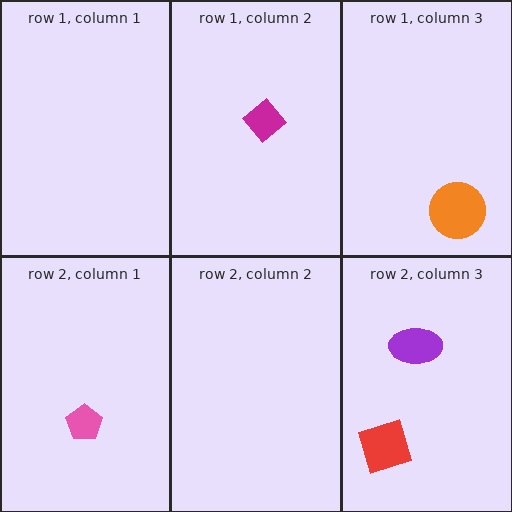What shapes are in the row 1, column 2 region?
The magenta diamond.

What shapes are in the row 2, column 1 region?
The pink pentagon.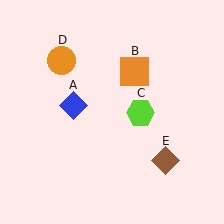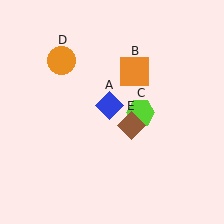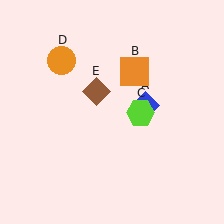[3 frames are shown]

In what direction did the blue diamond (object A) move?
The blue diamond (object A) moved right.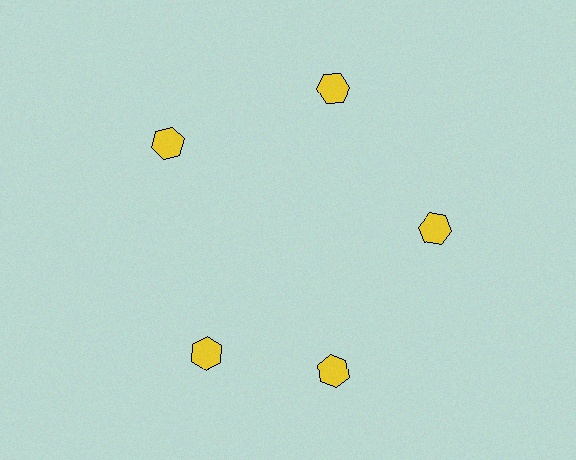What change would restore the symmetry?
The symmetry would be restored by rotating it back into even spacing with its neighbors so that all 5 hexagons sit at equal angles and equal distance from the center.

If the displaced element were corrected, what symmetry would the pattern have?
It would have 5-fold rotational symmetry — the pattern would map onto itself every 72 degrees.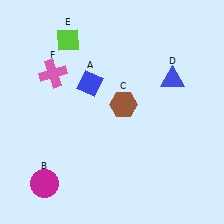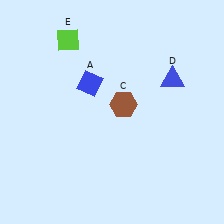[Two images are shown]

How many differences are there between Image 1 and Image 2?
There are 2 differences between the two images.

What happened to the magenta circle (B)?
The magenta circle (B) was removed in Image 2. It was in the bottom-left area of Image 1.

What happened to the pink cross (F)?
The pink cross (F) was removed in Image 2. It was in the top-left area of Image 1.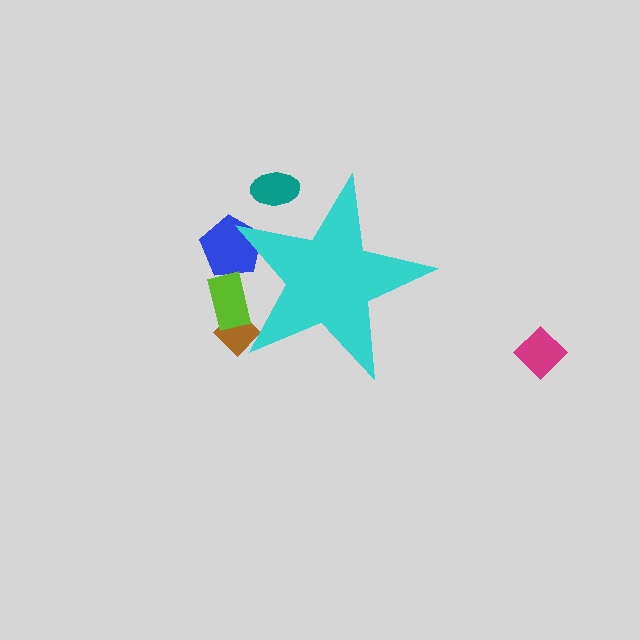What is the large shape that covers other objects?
A cyan star.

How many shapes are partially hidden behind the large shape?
4 shapes are partially hidden.